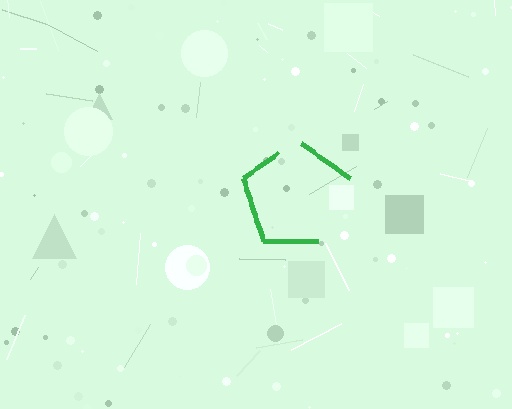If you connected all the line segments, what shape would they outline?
They would outline a pentagon.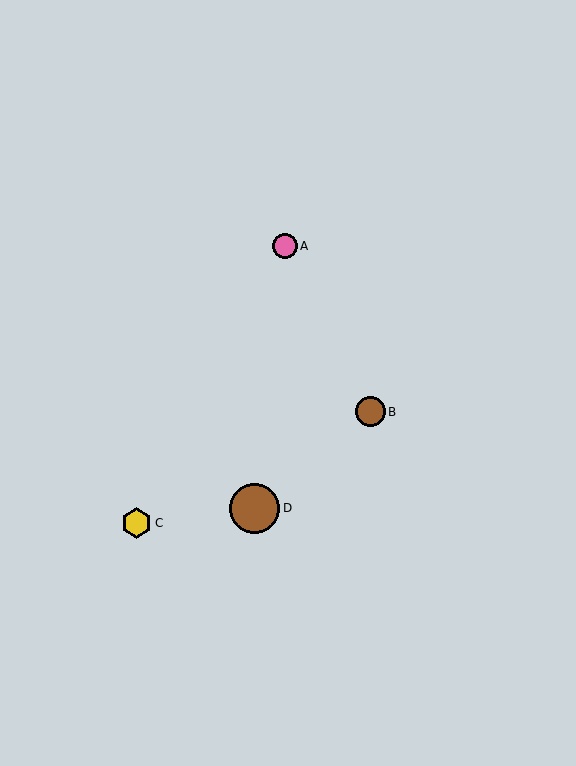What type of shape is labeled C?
Shape C is a yellow hexagon.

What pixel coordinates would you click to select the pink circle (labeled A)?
Click at (285, 246) to select the pink circle A.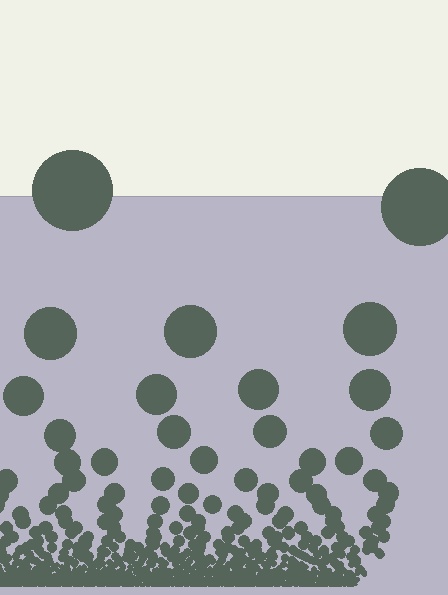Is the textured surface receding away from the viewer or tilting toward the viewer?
The surface appears to tilt toward the viewer. Texture elements get larger and sparser toward the top.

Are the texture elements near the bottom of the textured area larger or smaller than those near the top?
Smaller. The gradient is inverted — elements near the bottom are smaller and denser.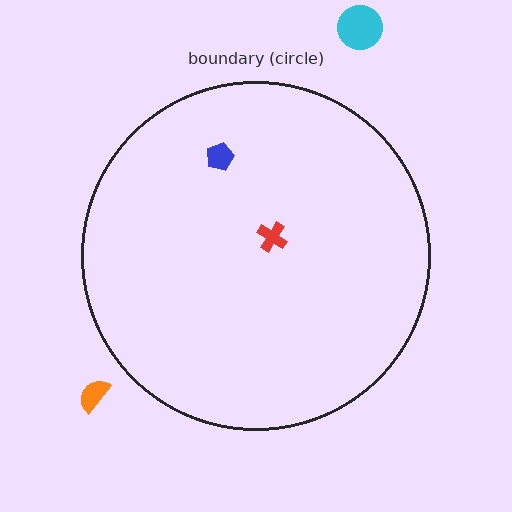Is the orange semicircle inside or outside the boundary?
Outside.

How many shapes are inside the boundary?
2 inside, 2 outside.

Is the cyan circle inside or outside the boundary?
Outside.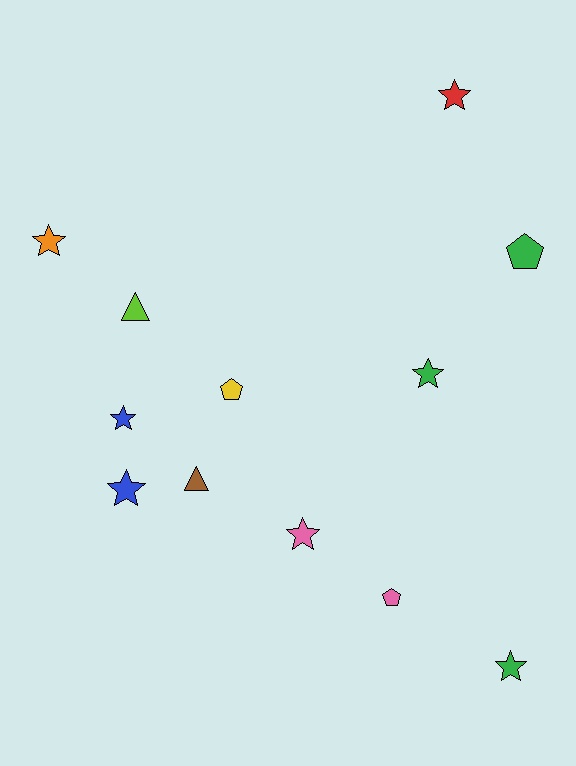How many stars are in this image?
There are 7 stars.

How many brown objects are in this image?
There is 1 brown object.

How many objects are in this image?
There are 12 objects.